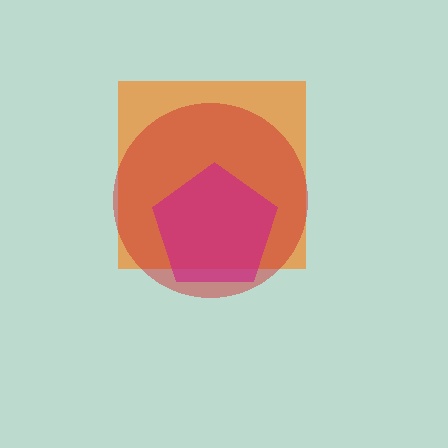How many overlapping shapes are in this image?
There are 3 overlapping shapes in the image.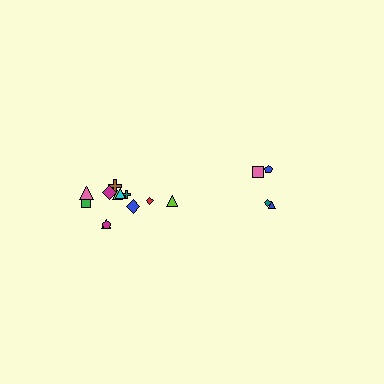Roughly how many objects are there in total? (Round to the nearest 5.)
Roughly 15 objects in total.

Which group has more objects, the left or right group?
The left group.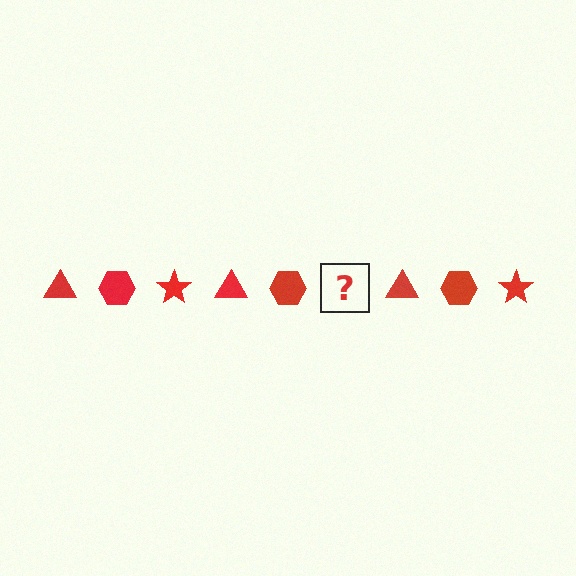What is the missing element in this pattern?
The missing element is a red star.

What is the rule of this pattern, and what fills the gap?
The rule is that the pattern cycles through triangle, hexagon, star shapes in red. The gap should be filled with a red star.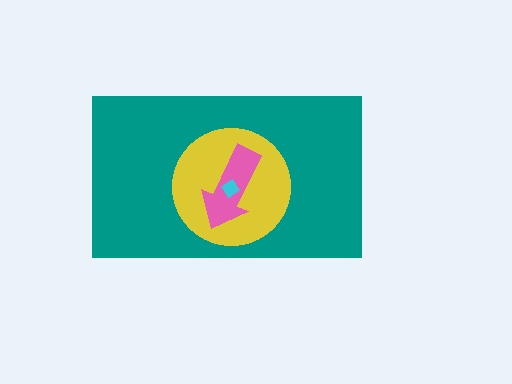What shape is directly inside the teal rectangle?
The yellow circle.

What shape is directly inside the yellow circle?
The pink arrow.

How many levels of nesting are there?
4.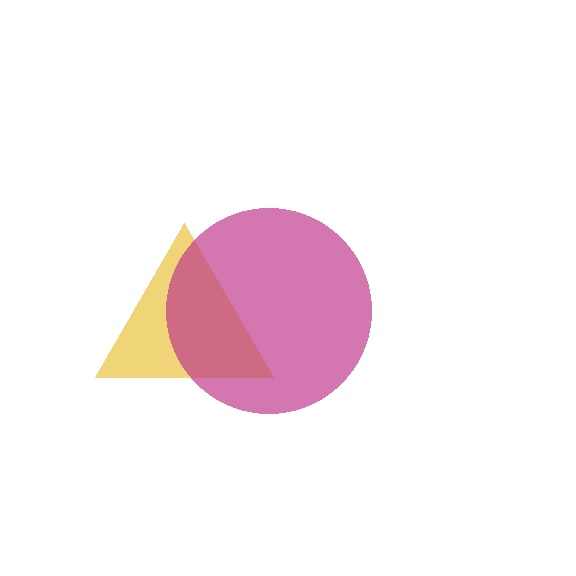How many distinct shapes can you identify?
There are 2 distinct shapes: a yellow triangle, a magenta circle.